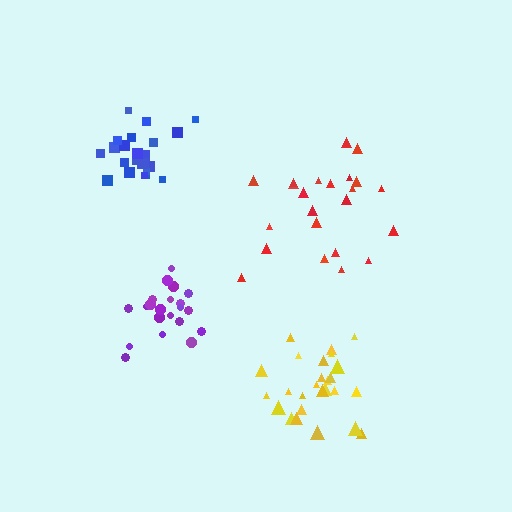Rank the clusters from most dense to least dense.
purple, blue, yellow, red.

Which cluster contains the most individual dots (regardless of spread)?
Yellow (26).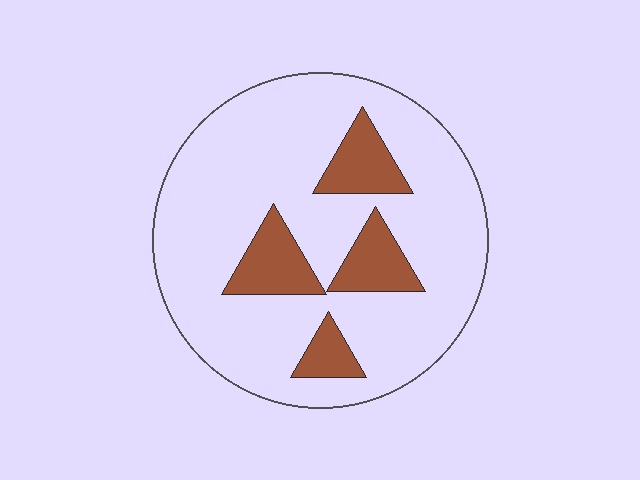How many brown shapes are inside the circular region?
4.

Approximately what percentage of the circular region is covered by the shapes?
Approximately 20%.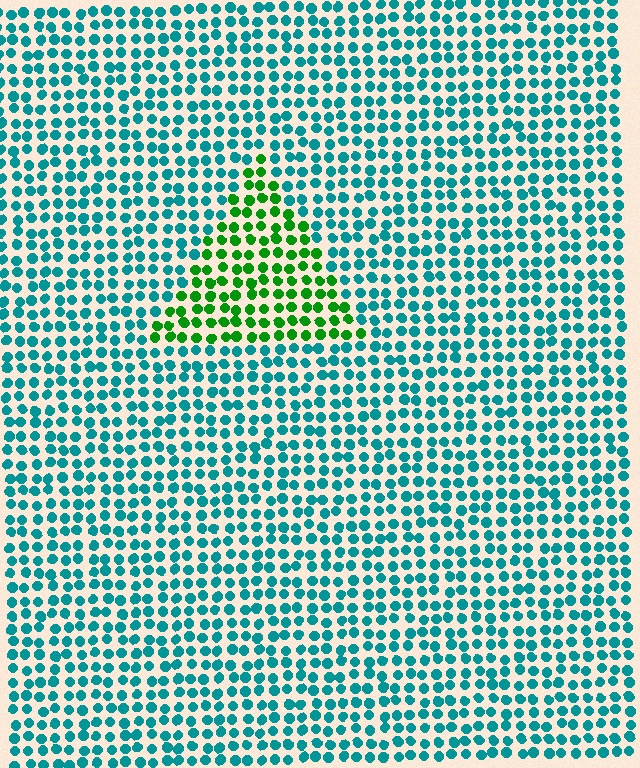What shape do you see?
I see a triangle.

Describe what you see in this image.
The image is filled with small teal elements in a uniform arrangement. A triangle-shaped region is visible where the elements are tinted to a slightly different hue, forming a subtle color boundary.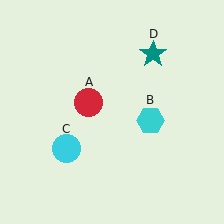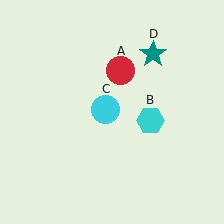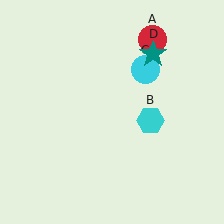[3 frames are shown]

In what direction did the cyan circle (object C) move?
The cyan circle (object C) moved up and to the right.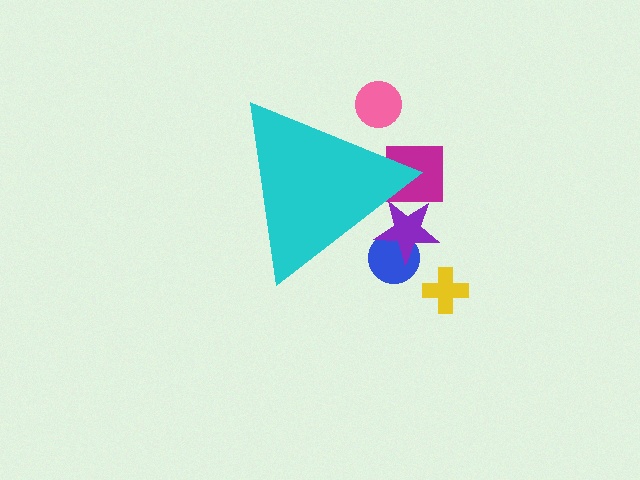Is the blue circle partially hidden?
Yes, the blue circle is partially hidden behind the cyan triangle.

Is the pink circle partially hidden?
Yes, the pink circle is partially hidden behind the cyan triangle.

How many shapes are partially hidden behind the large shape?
4 shapes are partially hidden.